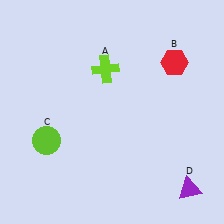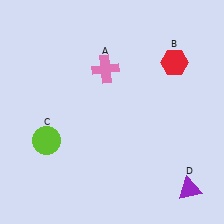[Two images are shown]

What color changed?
The cross (A) changed from lime in Image 1 to pink in Image 2.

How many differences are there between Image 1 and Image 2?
There is 1 difference between the two images.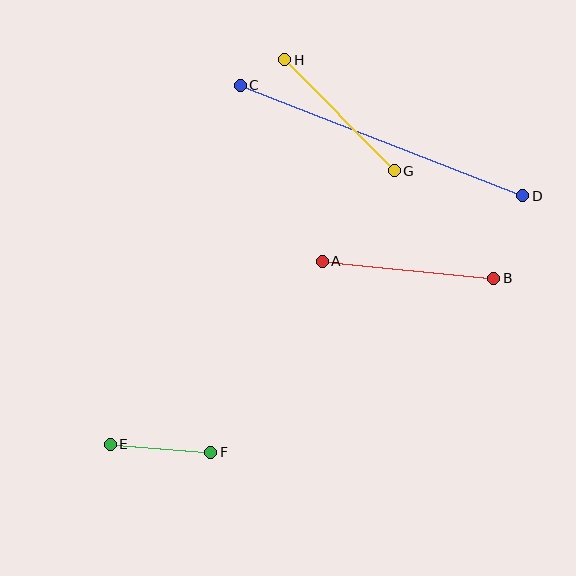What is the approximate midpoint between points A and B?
The midpoint is at approximately (408, 270) pixels.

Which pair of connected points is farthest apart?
Points C and D are farthest apart.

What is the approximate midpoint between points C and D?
The midpoint is at approximately (382, 141) pixels.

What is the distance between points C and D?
The distance is approximately 303 pixels.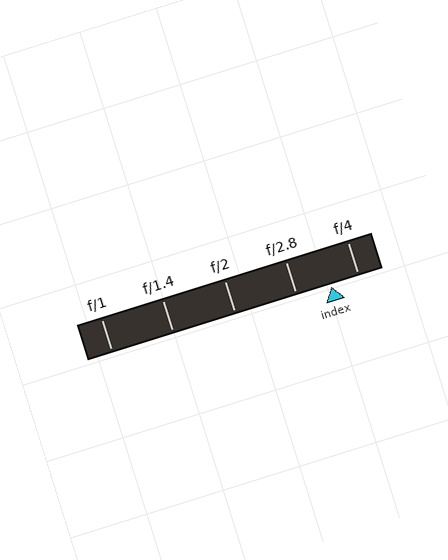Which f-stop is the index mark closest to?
The index mark is closest to f/4.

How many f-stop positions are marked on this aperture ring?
There are 5 f-stop positions marked.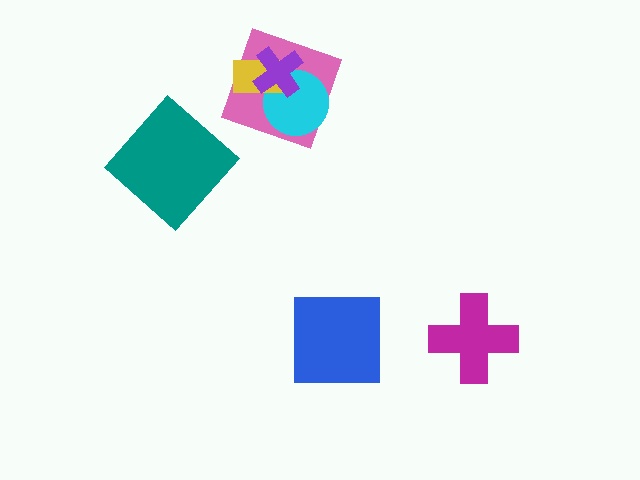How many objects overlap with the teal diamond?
0 objects overlap with the teal diamond.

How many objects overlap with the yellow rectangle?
3 objects overlap with the yellow rectangle.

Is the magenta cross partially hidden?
No, no other shape covers it.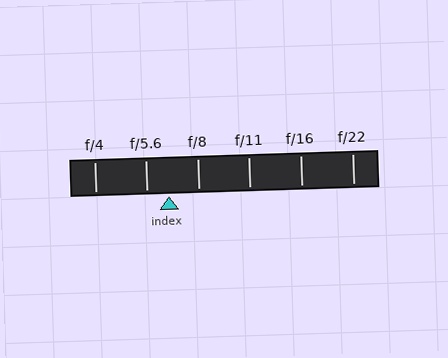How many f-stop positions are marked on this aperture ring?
There are 6 f-stop positions marked.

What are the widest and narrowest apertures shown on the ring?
The widest aperture shown is f/4 and the narrowest is f/22.